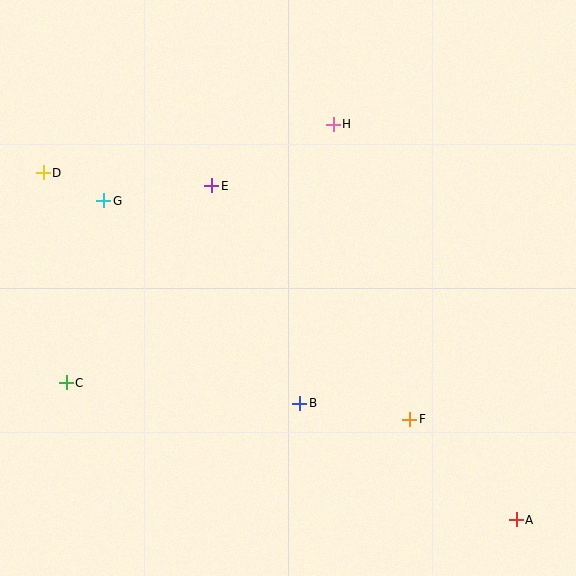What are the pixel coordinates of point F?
Point F is at (410, 419).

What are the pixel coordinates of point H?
Point H is at (333, 124).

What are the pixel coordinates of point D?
Point D is at (43, 173).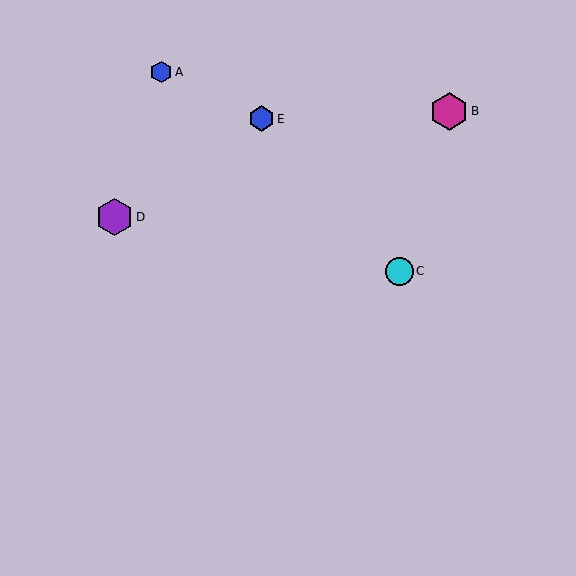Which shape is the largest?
The purple hexagon (labeled D) is the largest.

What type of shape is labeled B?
Shape B is a magenta hexagon.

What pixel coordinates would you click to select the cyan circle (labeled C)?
Click at (399, 271) to select the cyan circle C.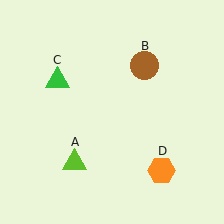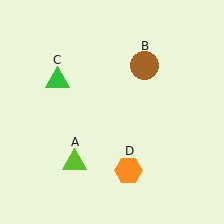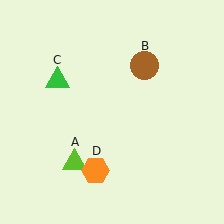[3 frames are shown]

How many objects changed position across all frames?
1 object changed position: orange hexagon (object D).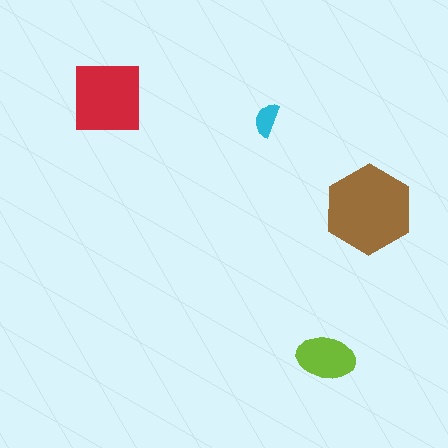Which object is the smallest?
The cyan semicircle.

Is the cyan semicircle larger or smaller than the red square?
Smaller.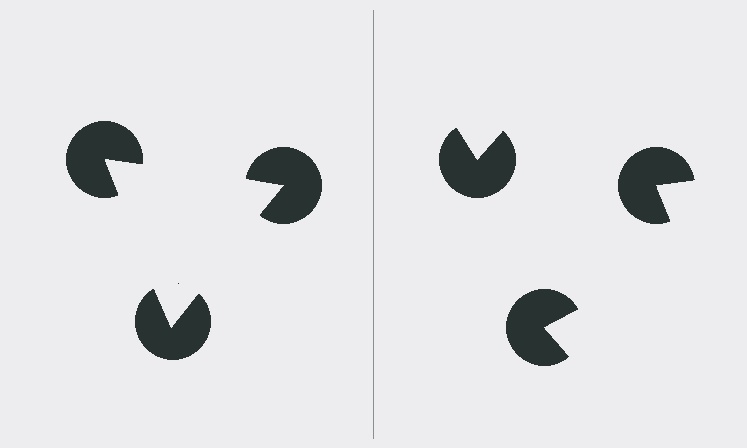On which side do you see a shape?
An illusory triangle appears on the left side. On the right side the wedge cuts are rotated, so no coherent shape forms.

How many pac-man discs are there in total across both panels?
6 — 3 on each side.